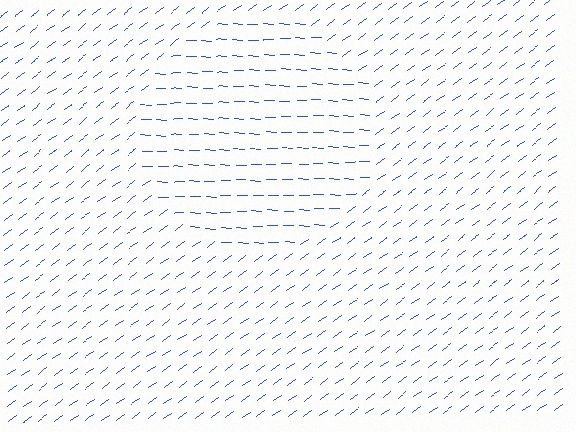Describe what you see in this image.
The image is filled with small blue line segments. A circle region in the image has lines oriented differently from the surrounding lines, creating a visible texture boundary.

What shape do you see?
I see a circle.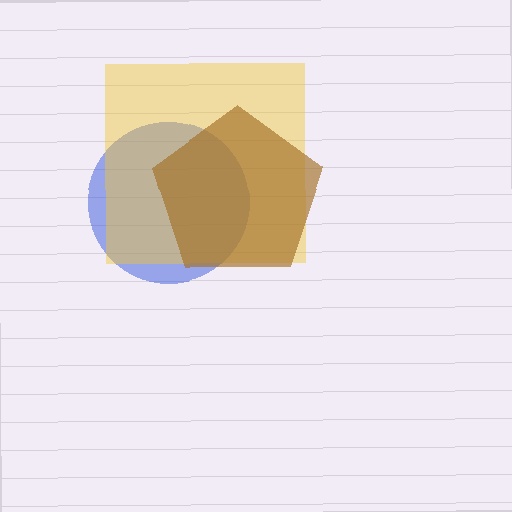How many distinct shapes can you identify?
There are 3 distinct shapes: a blue circle, a yellow square, a brown pentagon.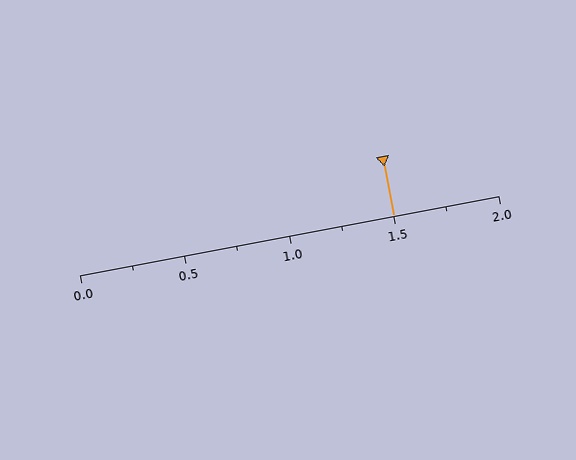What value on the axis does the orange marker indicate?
The marker indicates approximately 1.5.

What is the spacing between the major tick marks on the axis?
The major ticks are spaced 0.5 apart.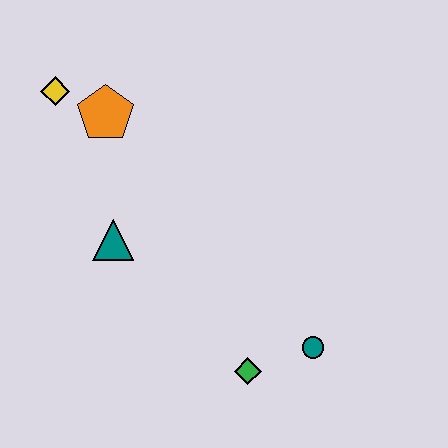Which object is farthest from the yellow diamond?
The teal circle is farthest from the yellow diamond.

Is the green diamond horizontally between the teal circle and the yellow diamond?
Yes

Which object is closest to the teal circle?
The green diamond is closest to the teal circle.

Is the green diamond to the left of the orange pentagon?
No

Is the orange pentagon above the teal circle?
Yes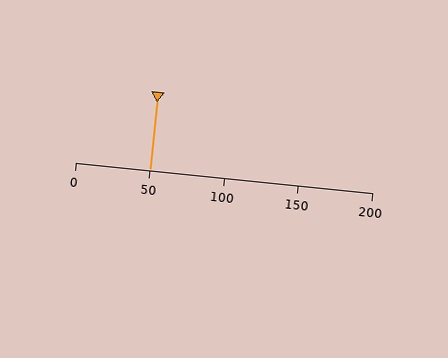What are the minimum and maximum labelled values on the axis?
The axis runs from 0 to 200.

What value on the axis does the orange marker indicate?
The marker indicates approximately 50.